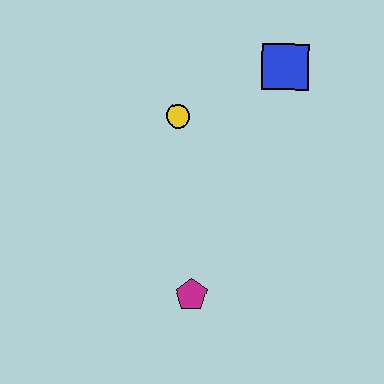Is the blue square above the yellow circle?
Yes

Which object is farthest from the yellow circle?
The magenta pentagon is farthest from the yellow circle.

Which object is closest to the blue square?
The yellow circle is closest to the blue square.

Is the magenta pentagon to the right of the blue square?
No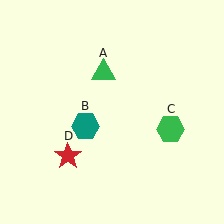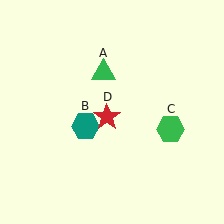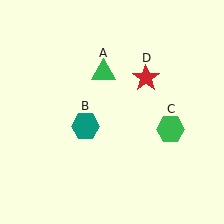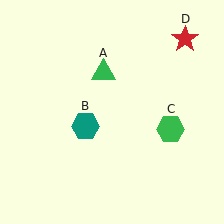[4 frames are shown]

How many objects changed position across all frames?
1 object changed position: red star (object D).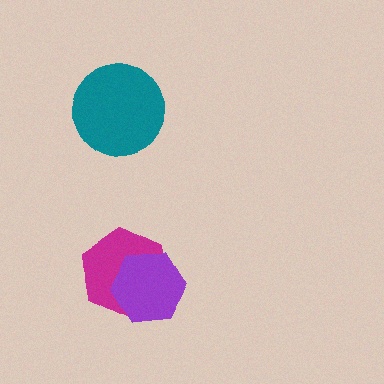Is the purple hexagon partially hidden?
No, no other shape covers it.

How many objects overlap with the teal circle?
0 objects overlap with the teal circle.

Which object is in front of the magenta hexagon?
The purple hexagon is in front of the magenta hexagon.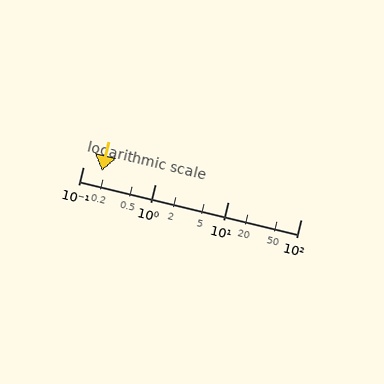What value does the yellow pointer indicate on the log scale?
The pointer indicates approximately 0.18.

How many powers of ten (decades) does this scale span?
The scale spans 3 decades, from 0.1 to 100.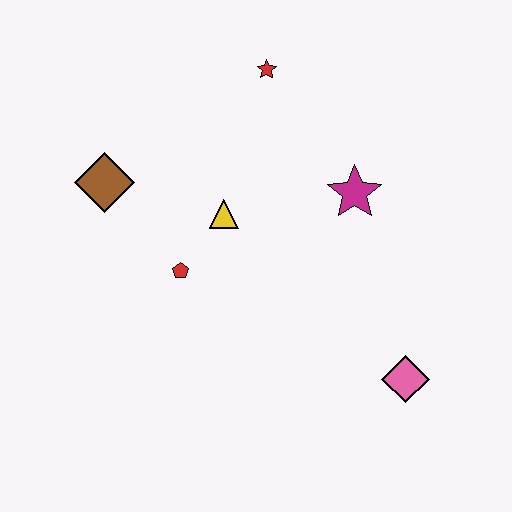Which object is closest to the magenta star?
The yellow triangle is closest to the magenta star.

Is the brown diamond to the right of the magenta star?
No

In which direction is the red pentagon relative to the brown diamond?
The red pentagon is below the brown diamond.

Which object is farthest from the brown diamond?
The pink diamond is farthest from the brown diamond.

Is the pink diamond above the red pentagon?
No